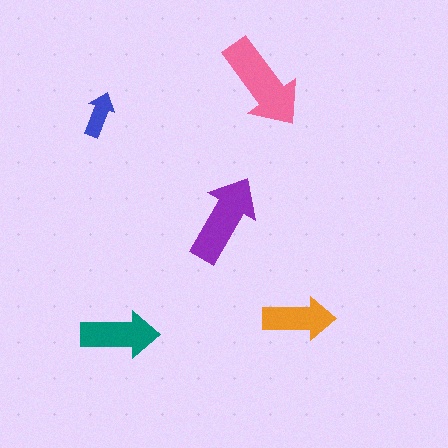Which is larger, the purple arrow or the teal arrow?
The purple one.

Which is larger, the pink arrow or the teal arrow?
The pink one.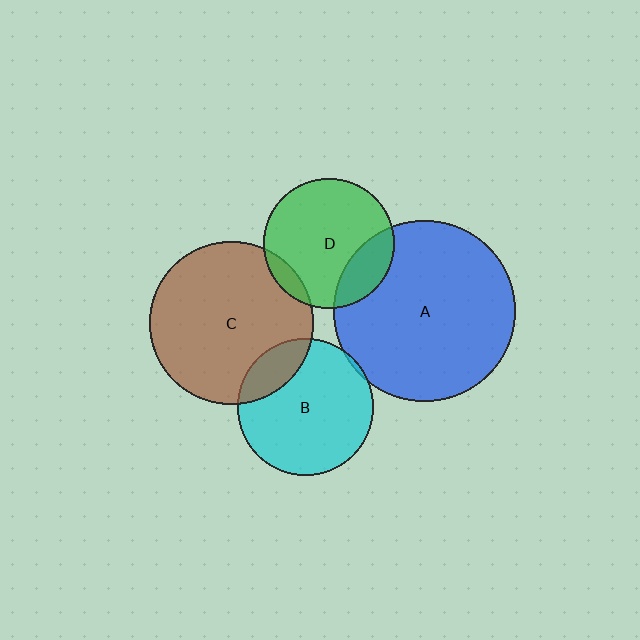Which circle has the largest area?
Circle A (blue).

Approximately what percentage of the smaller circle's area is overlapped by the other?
Approximately 10%.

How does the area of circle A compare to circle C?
Approximately 1.2 times.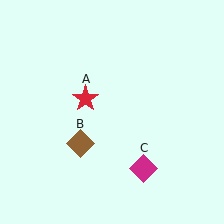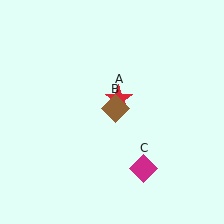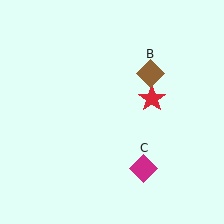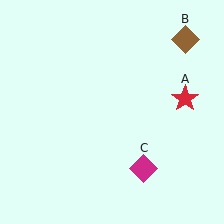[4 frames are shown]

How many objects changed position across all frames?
2 objects changed position: red star (object A), brown diamond (object B).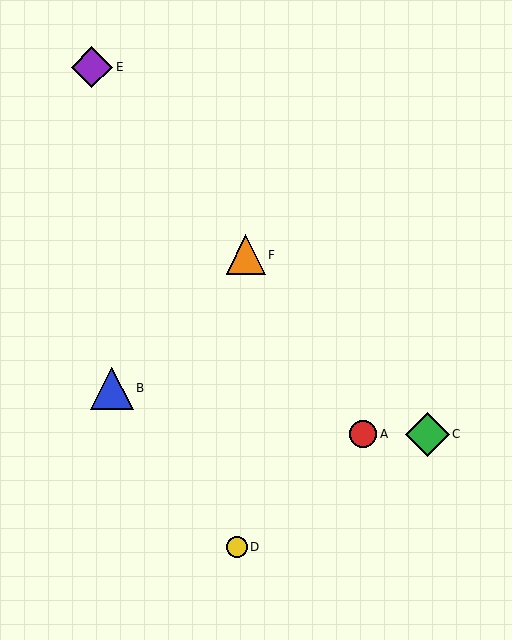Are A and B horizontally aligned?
No, A is at y≈434 and B is at y≈388.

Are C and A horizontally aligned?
Yes, both are at y≈434.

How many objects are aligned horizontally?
2 objects (A, C) are aligned horizontally.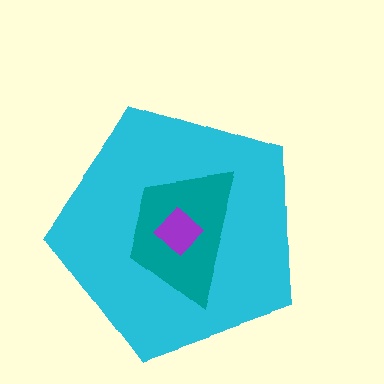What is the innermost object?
The purple diamond.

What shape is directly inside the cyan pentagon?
The teal trapezoid.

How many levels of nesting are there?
3.